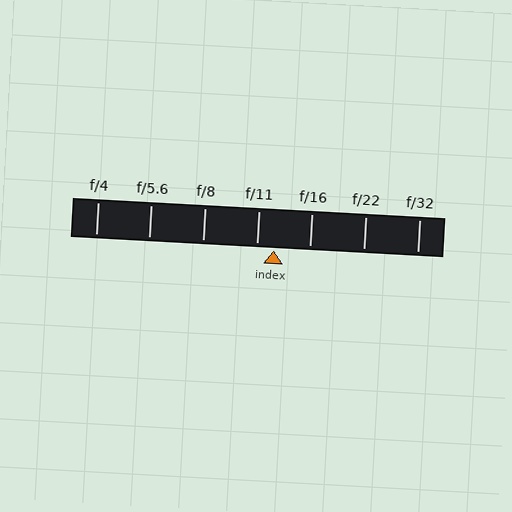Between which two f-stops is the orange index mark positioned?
The index mark is between f/11 and f/16.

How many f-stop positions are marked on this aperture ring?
There are 7 f-stop positions marked.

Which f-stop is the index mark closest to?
The index mark is closest to f/11.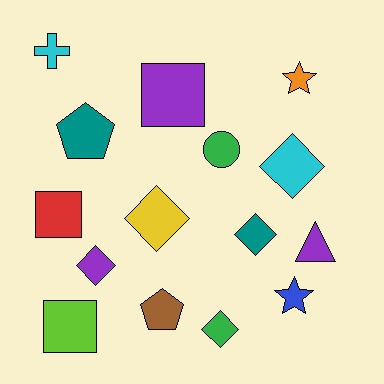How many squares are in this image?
There are 3 squares.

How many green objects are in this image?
There are 2 green objects.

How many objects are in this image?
There are 15 objects.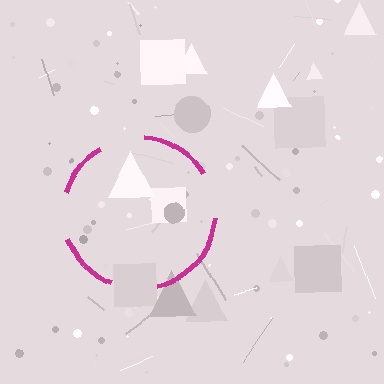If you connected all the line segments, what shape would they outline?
They would outline a circle.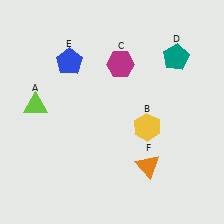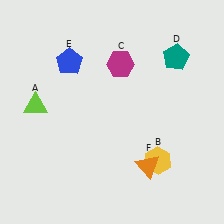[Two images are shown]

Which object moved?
The yellow hexagon (B) moved down.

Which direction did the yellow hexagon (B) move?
The yellow hexagon (B) moved down.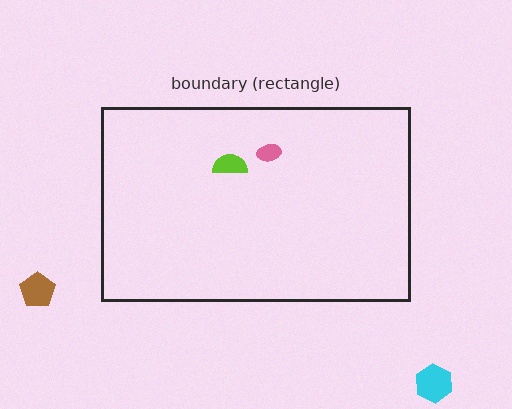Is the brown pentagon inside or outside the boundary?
Outside.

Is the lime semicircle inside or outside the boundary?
Inside.